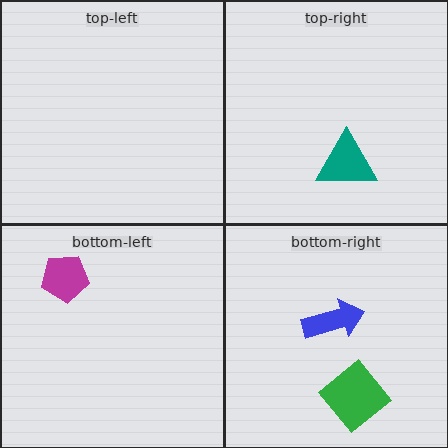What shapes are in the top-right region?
The teal triangle.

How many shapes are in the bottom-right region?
2.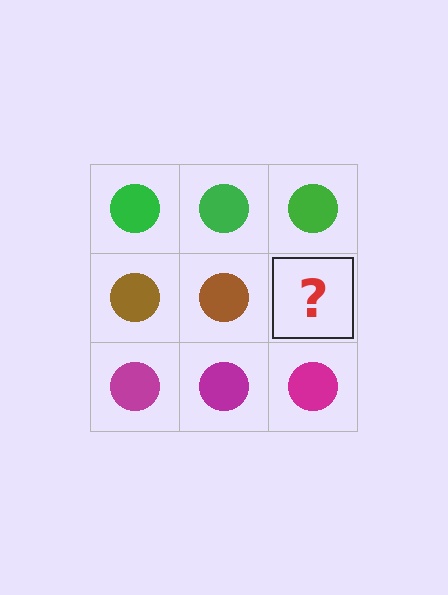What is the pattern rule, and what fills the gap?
The rule is that each row has a consistent color. The gap should be filled with a brown circle.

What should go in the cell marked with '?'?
The missing cell should contain a brown circle.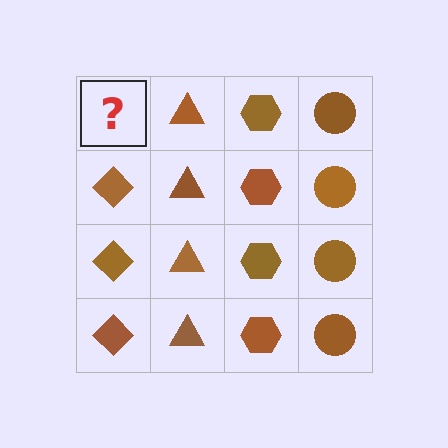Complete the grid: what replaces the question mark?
The question mark should be replaced with a brown diamond.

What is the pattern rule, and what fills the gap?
The rule is that each column has a consistent shape. The gap should be filled with a brown diamond.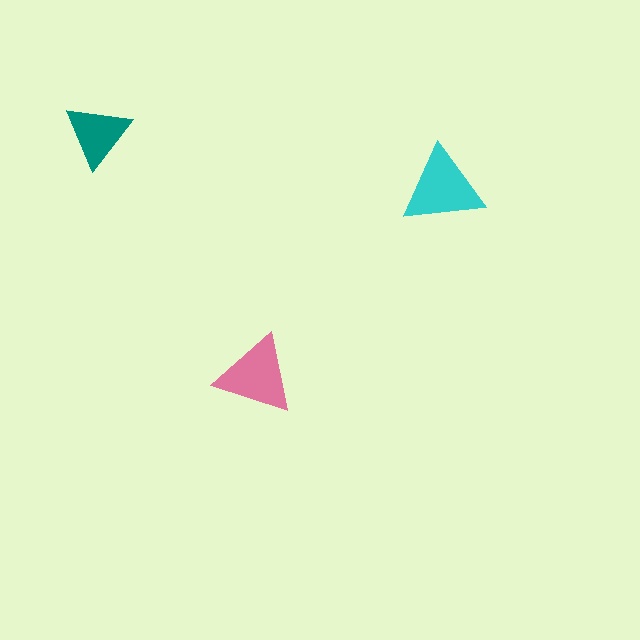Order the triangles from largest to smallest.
the cyan one, the pink one, the teal one.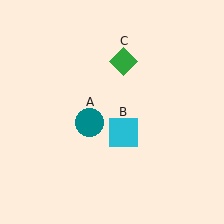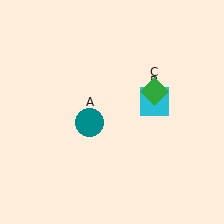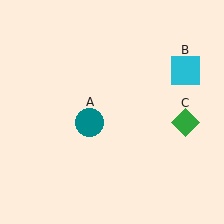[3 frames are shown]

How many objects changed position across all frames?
2 objects changed position: cyan square (object B), green diamond (object C).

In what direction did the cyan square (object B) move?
The cyan square (object B) moved up and to the right.